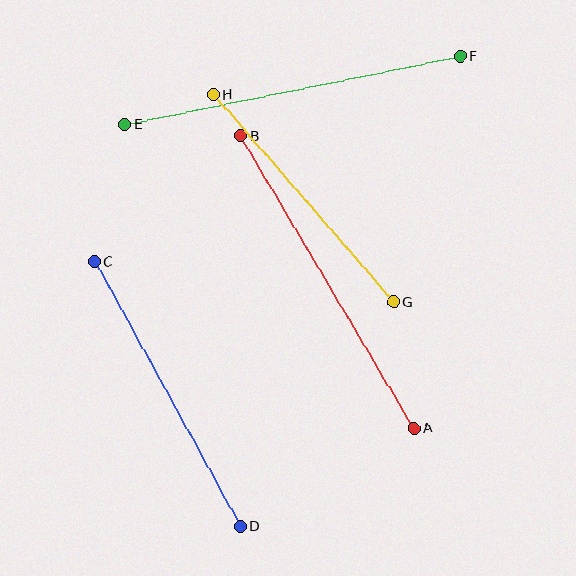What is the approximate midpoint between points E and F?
The midpoint is at approximately (292, 90) pixels.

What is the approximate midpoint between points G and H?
The midpoint is at approximately (304, 198) pixels.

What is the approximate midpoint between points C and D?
The midpoint is at approximately (167, 394) pixels.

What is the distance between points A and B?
The distance is approximately 340 pixels.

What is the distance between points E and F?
The distance is approximately 343 pixels.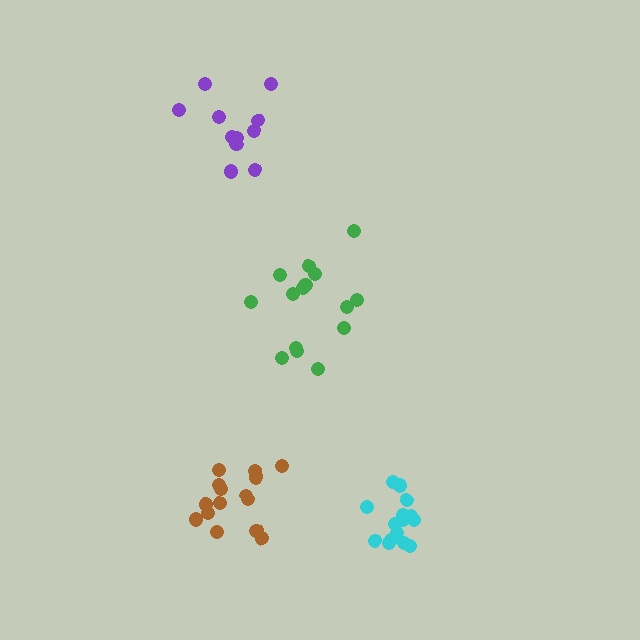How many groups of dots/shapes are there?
There are 4 groups.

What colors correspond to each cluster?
The clusters are colored: brown, green, cyan, purple.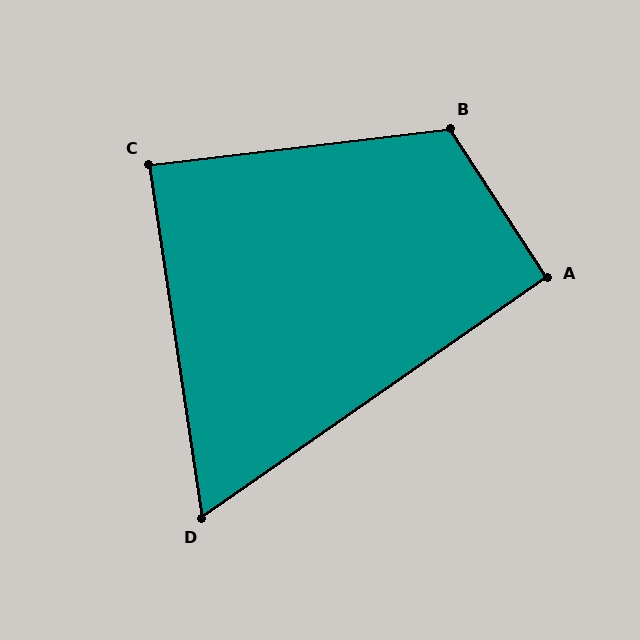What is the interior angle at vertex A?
Approximately 92 degrees (approximately right).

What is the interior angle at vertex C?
Approximately 88 degrees (approximately right).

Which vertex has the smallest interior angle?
D, at approximately 64 degrees.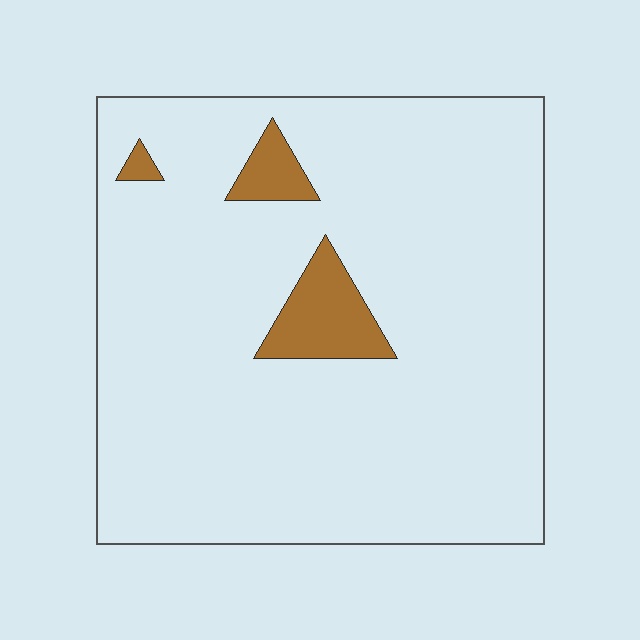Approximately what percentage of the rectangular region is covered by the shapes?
Approximately 5%.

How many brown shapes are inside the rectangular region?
3.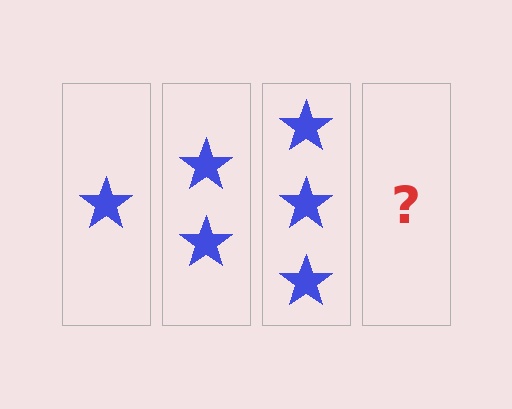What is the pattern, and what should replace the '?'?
The pattern is that each step adds one more star. The '?' should be 4 stars.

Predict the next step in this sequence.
The next step is 4 stars.